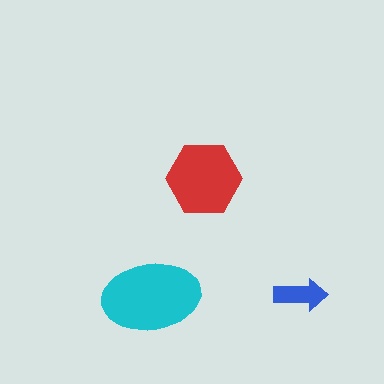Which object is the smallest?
The blue arrow.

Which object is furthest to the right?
The blue arrow is rightmost.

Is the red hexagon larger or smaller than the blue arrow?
Larger.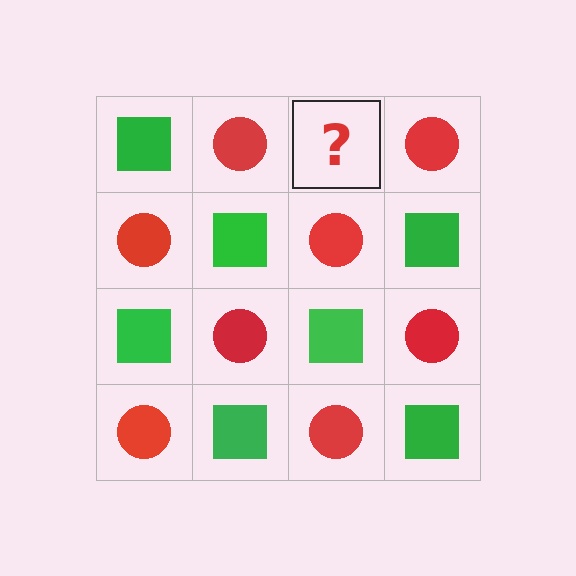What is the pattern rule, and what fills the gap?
The rule is that it alternates green square and red circle in a checkerboard pattern. The gap should be filled with a green square.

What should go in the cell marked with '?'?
The missing cell should contain a green square.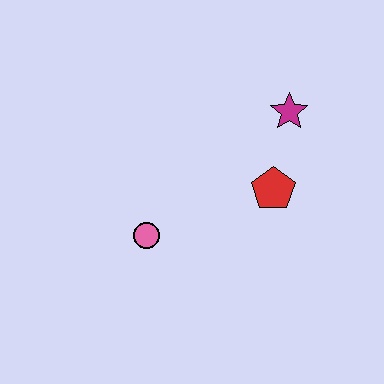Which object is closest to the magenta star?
The red pentagon is closest to the magenta star.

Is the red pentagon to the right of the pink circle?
Yes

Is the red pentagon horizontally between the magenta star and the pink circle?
Yes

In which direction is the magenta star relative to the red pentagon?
The magenta star is above the red pentagon.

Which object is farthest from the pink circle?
The magenta star is farthest from the pink circle.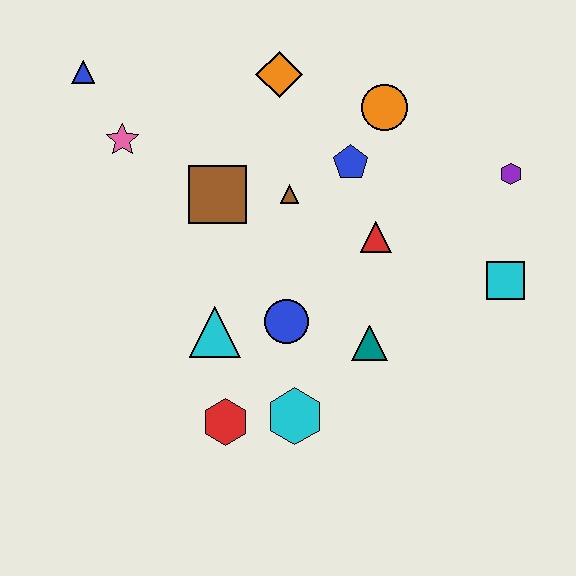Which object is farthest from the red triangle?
The blue triangle is farthest from the red triangle.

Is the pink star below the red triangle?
No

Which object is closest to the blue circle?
The cyan triangle is closest to the blue circle.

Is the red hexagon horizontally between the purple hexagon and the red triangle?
No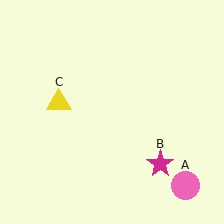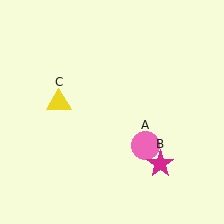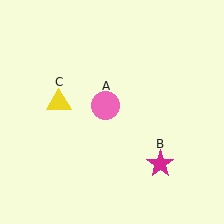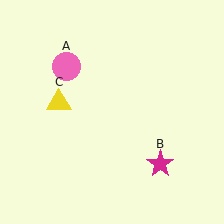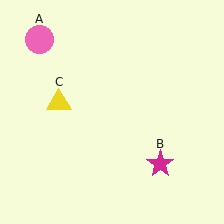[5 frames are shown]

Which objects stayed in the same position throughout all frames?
Magenta star (object B) and yellow triangle (object C) remained stationary.